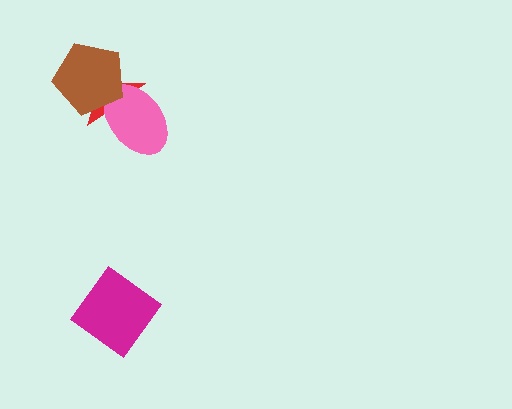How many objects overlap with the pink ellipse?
2 objects overlap with the pink ellipse.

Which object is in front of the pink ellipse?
The brown pentagon is in front of the pink ellipse.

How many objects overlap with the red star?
2 objects overlap with the red star.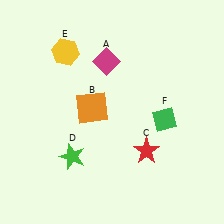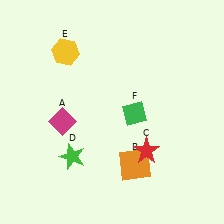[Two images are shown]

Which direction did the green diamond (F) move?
The green diamond (F) moved left.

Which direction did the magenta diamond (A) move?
The magenta diamond (A) moved down.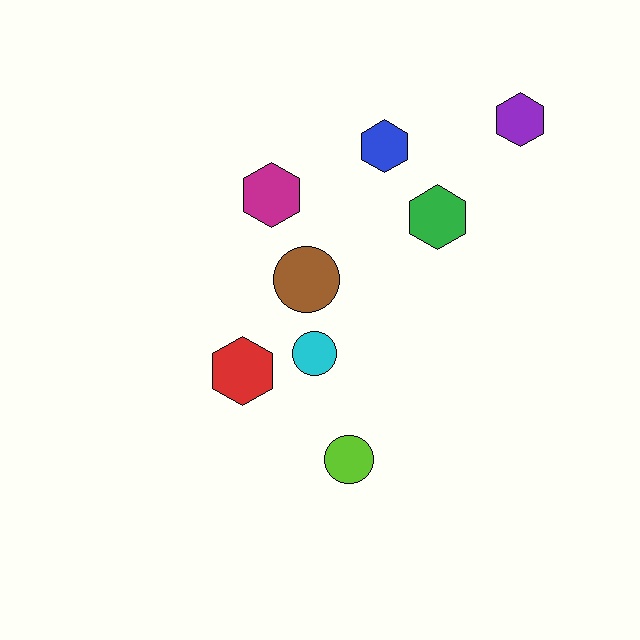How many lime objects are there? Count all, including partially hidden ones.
There is 1 lime object.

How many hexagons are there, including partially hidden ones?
There are 5 hexagons.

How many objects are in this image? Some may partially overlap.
There are 8 objects.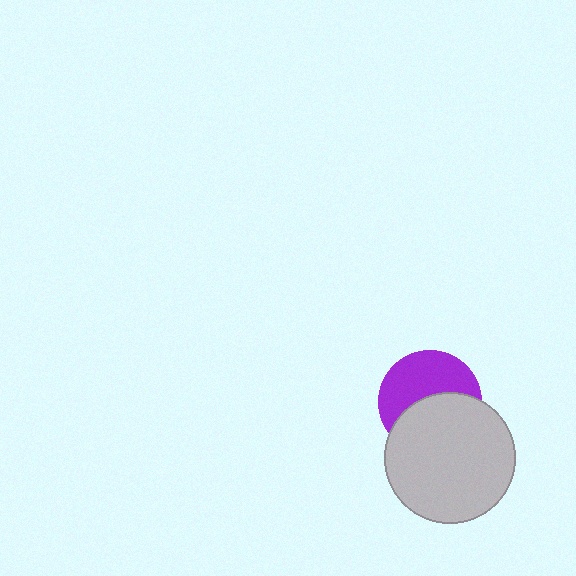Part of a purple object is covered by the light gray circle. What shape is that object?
It is a circle.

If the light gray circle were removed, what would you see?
You would see the complete purple circle.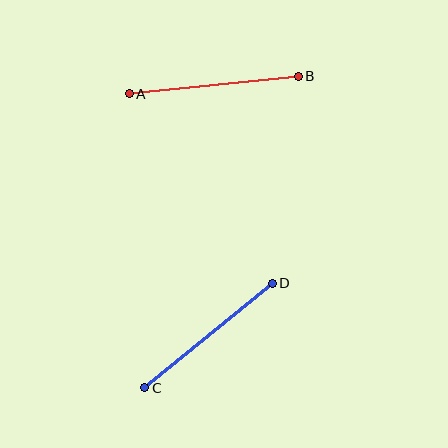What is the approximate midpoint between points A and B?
The midpoint is at approximately (214, 85) pixels.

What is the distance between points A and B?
The distance is approximately 170 pixels.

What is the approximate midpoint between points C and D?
The midpoint is at approximately (208, 336) pixels.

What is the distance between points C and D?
The distance is approximately 165 pixels.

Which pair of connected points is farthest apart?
Points A and B are farthest apart.